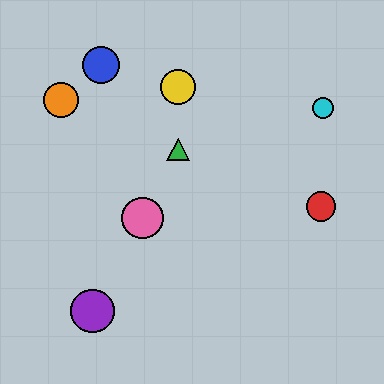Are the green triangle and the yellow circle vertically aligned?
Yes, both are at x≈178.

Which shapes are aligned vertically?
The green triangle, the yellow circle are aligned vertically.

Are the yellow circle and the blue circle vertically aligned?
No, the yellow circle is at x≈178 and the blue circle is at x≈101.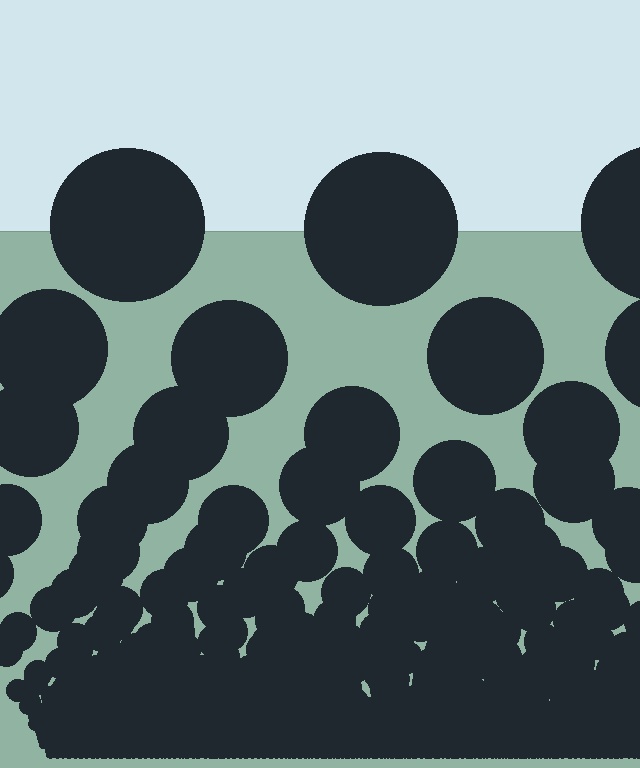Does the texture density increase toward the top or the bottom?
Density increases toward the bottom.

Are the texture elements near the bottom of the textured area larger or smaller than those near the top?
Smaller. The gradient is inverted — elements near the bottom are smaller and denser.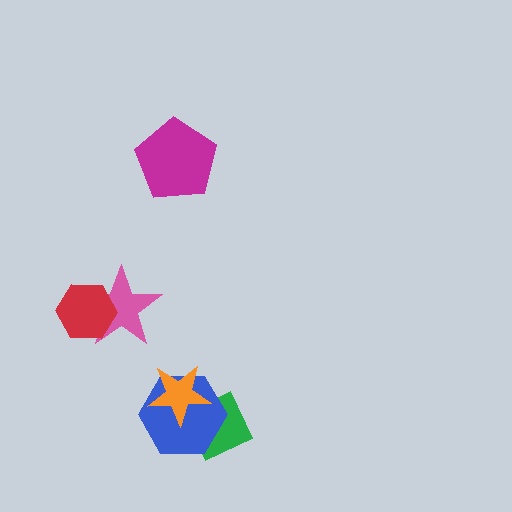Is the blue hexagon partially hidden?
Yes, it is partially covered by another shape.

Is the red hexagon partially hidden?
No, no other shape covers it.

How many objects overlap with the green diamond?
2 objects overlap with the green diamond.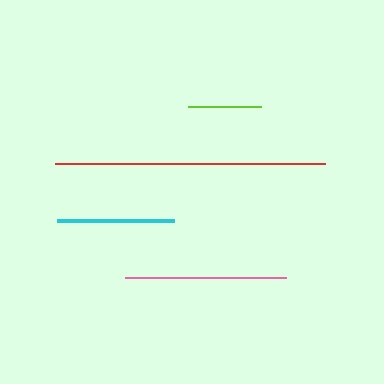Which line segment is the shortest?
The lime line is the shortest at approximately 72 pixels.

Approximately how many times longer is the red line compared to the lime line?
The red line is approximately 3.7 times the length of the lime line.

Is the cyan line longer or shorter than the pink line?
The pink line is longer than the cyan line.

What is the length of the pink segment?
The pink segment is approximately 160 pixels long.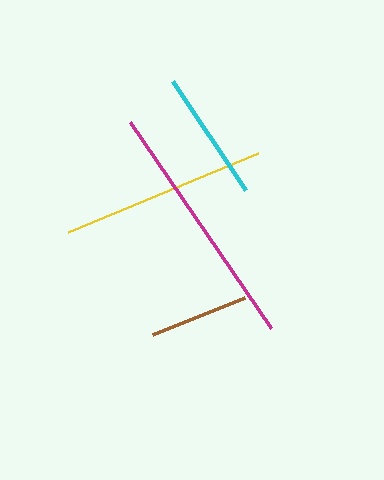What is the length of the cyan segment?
The cyan segment is approximately 131 pixels long.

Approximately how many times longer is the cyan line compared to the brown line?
The cyan line is approximately 1.3 times the length of the brown line.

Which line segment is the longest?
The magenta line is the longest at approximately 249 pixels.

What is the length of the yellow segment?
The yellow segment is approximately 205 pixels long.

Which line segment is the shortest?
The brown line is the shortest at approximately 99 pixels.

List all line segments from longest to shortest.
From longest to shortest: magenta, yellow, cyan, brown.